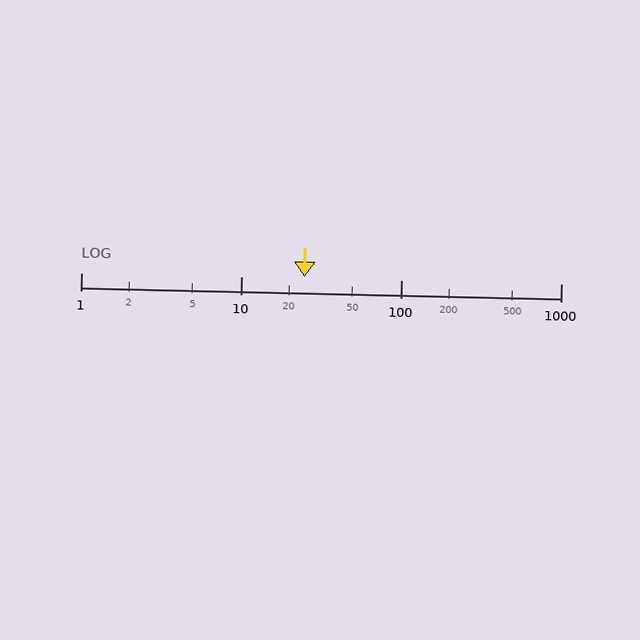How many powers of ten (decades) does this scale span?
The scale spans 3 decades, from 1 to 1000.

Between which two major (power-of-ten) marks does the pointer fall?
The pointer is between 10 and 100.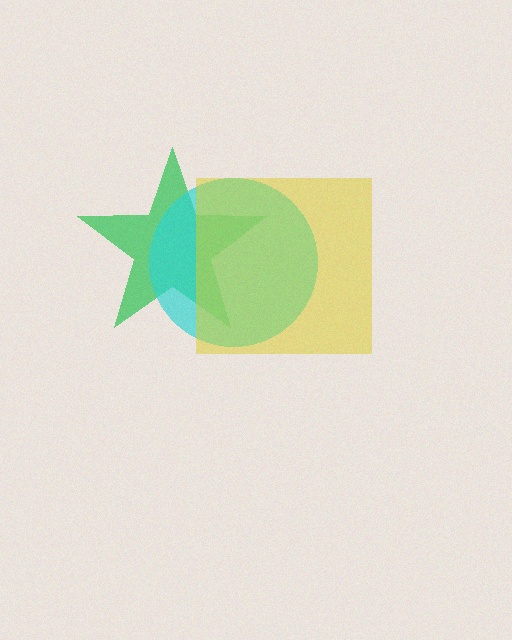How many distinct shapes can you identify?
There are 3 distinct shapes: a green star, a cyan circle, a yellow square.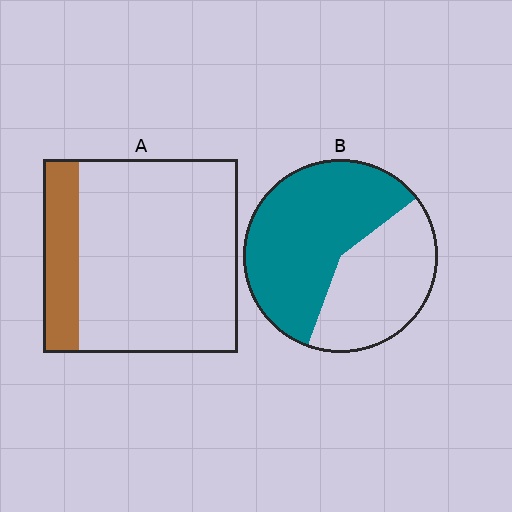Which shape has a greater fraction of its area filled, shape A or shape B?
Shape B.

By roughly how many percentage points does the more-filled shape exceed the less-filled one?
By roughly 40 percentage points (B over A).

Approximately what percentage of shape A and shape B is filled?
A is approximately 20% and B is approximately 60%.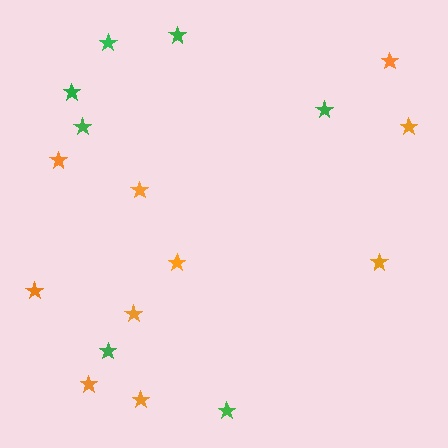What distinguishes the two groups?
There are 2 groups: one group of green stars (7) and one group of orange stars (10).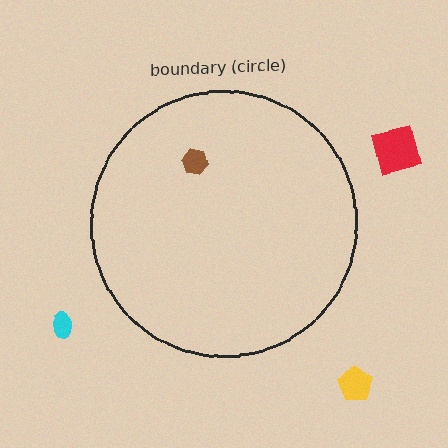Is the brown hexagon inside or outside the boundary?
Inside.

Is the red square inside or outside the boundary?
Outside.